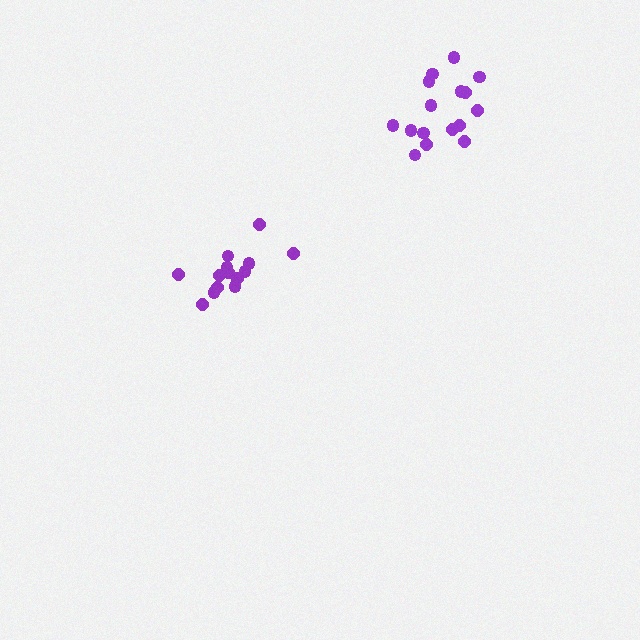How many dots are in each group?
Group 1: 14 dots, Group 2: 16 dots (30 total).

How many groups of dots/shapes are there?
There are 2 groups.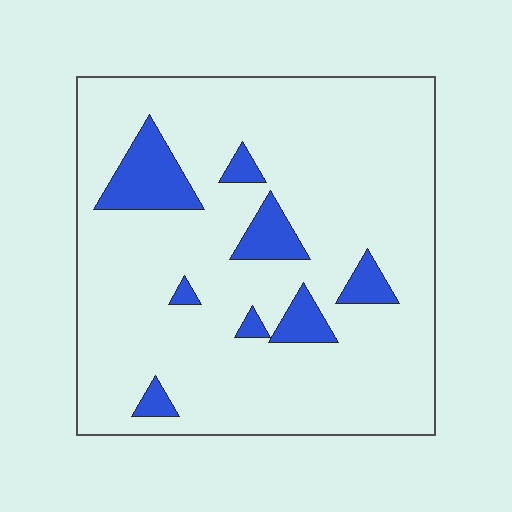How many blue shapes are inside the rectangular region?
8.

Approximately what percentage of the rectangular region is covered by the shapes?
Approximately 10%.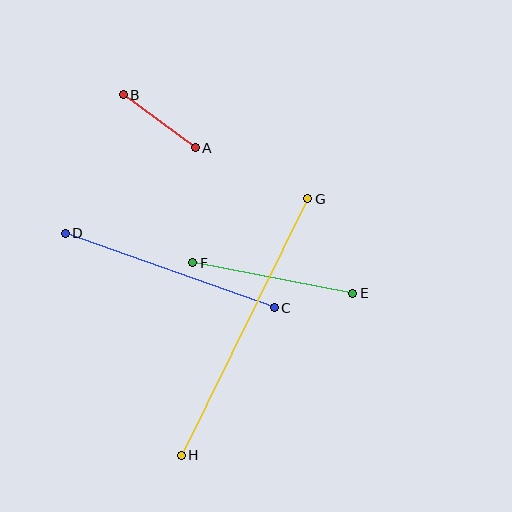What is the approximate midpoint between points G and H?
The midpoint is at approximately (245, 327) pixels.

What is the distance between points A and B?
The distance is approximately 90 pixels.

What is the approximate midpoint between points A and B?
The midpoint is at approximately (159, 121) pixels.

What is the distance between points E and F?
The distance is approximately 162 pixels.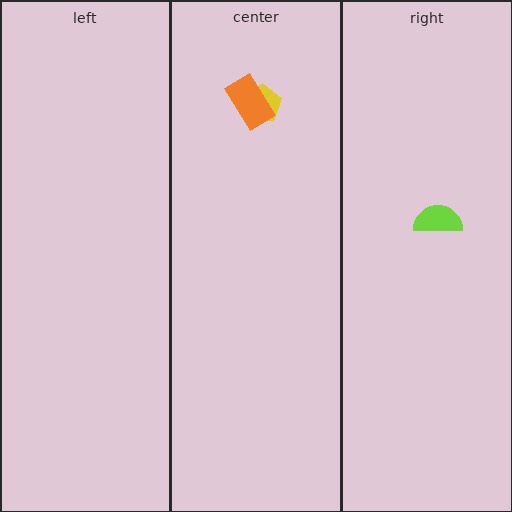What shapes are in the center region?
The yellow pentagon, the orange rectangle.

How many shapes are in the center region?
2.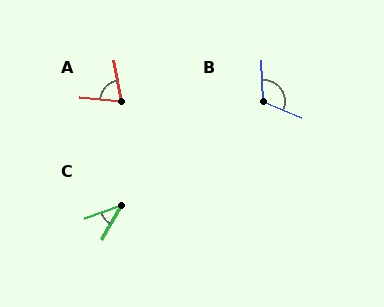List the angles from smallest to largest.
C (40°), A (74°), B (114°).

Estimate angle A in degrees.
Approximately 74 degrees.